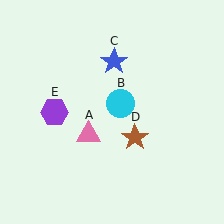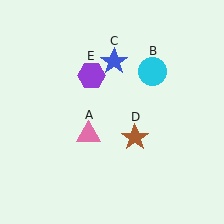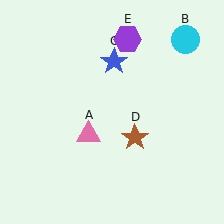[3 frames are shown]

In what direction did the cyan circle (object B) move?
The cyan circle (object B) moved up and to the right.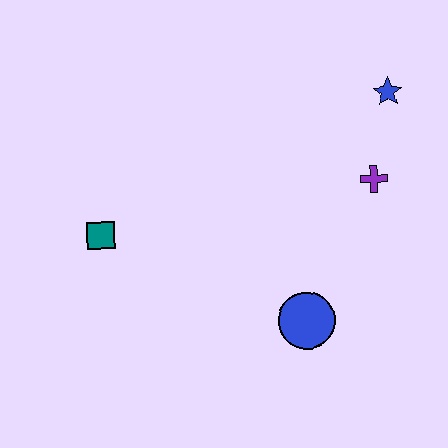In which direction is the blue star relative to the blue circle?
The blue star is above the blue circle.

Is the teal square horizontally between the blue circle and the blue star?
No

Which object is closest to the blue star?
The purple cross is closest to the blue star.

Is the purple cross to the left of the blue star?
Yes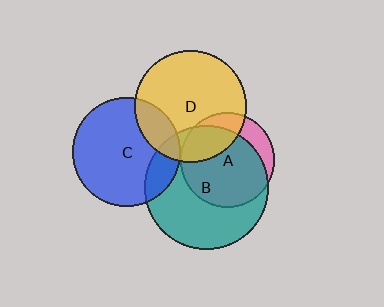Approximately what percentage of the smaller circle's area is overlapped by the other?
Approximately 30%.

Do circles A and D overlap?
Yes.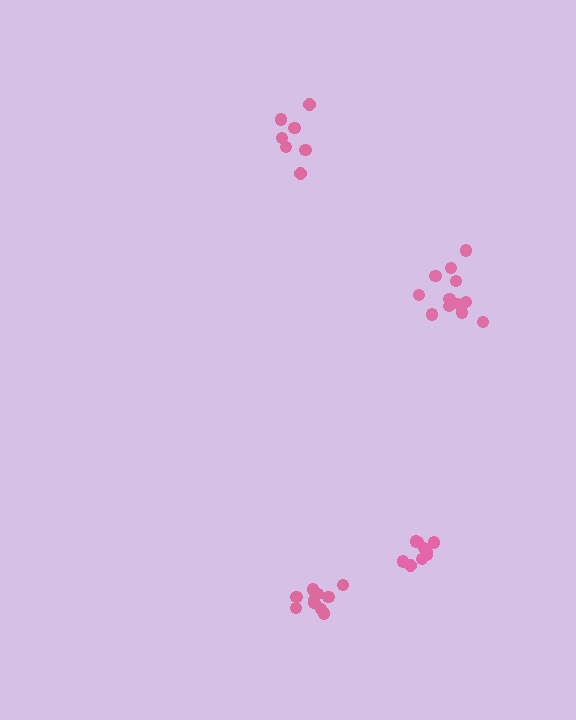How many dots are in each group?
Group 1: 10 dots, Group 2: 12 dots, Group 3: 9 dots, Group 4: 7 dots (38 total).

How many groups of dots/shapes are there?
There are 4 groups.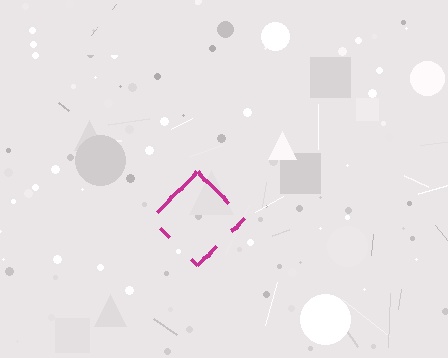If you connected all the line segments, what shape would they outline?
They would outline a diamond.